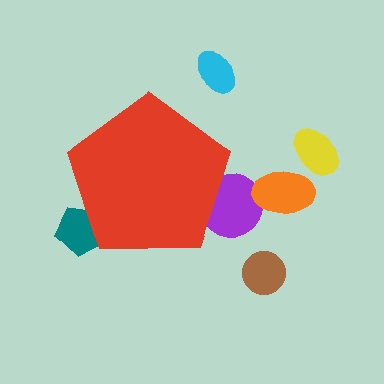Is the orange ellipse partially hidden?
No, the orange ellipse is fully visible.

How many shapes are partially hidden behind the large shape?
2 shapes are partially hidden.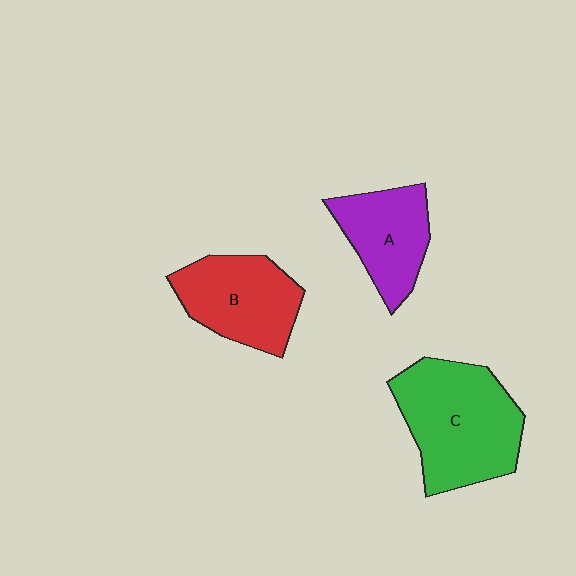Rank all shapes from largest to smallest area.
From largest to smallest: C (green), B (red), A (purple).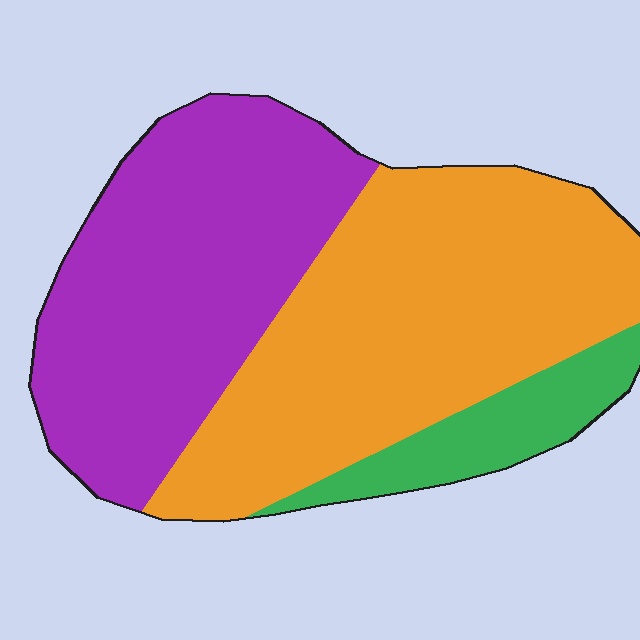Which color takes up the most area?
Orange, at roughly 45%.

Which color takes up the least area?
Green, at roughly 10%.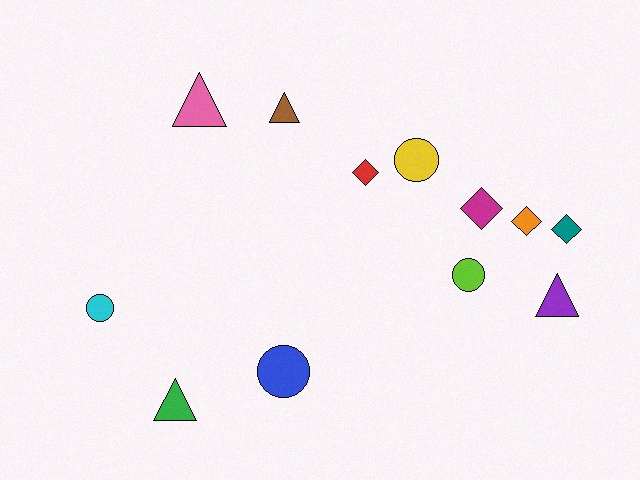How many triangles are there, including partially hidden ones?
There are 4 triangles.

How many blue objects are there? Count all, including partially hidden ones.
There is 1 blue object.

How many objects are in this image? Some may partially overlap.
There are 12 objects.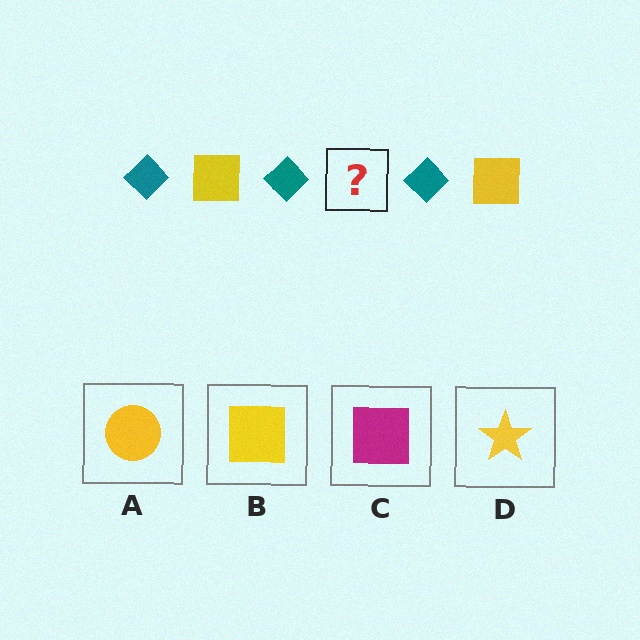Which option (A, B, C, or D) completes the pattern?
B.